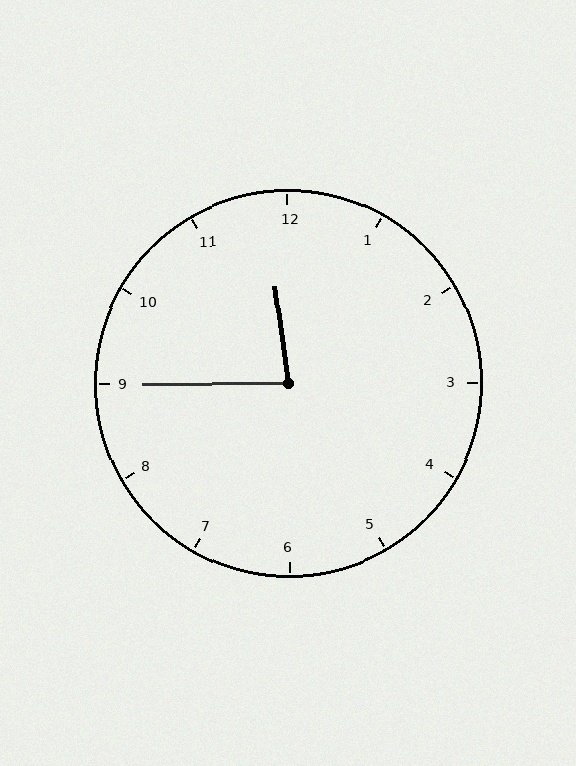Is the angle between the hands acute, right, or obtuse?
It is acute.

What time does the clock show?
11:45.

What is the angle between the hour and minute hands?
Approximately 82 degrees.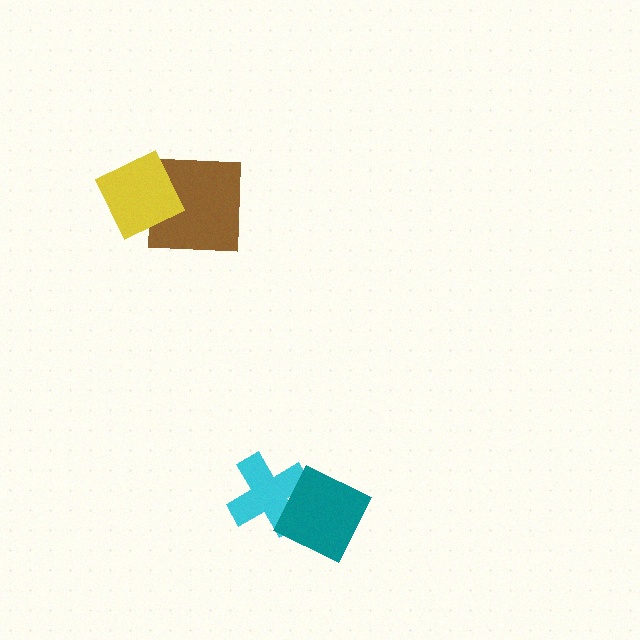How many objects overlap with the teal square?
1 object overlaps with the teal square.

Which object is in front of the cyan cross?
The teal square is in front of the cyan cross.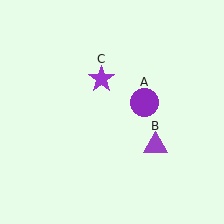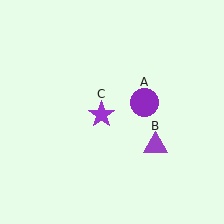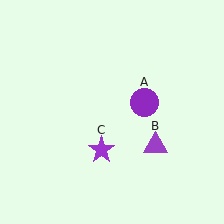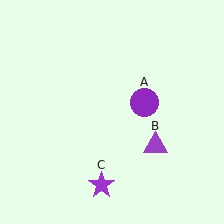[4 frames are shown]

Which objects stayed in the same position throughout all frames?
Purple circle (object A) and purple triangle (object B) remained stationary.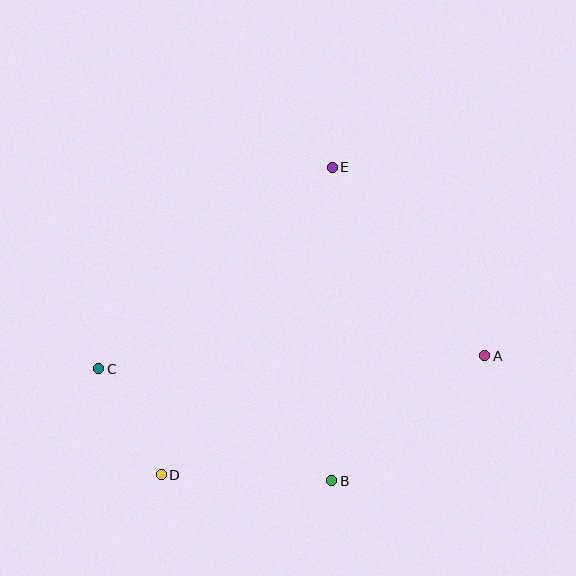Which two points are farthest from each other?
Points A and C are farthest from each other.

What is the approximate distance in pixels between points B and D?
The distance between B and D is approximately 171 pixels.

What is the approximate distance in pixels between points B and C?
The distance between B and C is approximately 258 pixels.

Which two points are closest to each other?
Points C and D are closest to each other.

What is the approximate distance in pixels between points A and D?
The distance between A and D is approximately 345 pixels.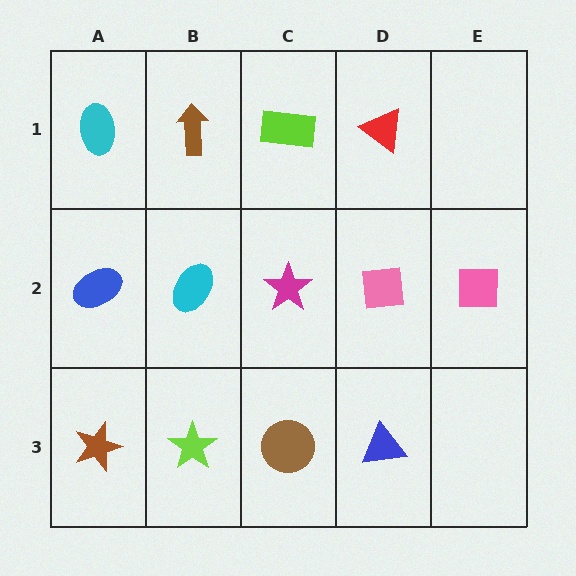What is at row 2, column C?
A magenta star.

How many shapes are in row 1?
4 shapes.